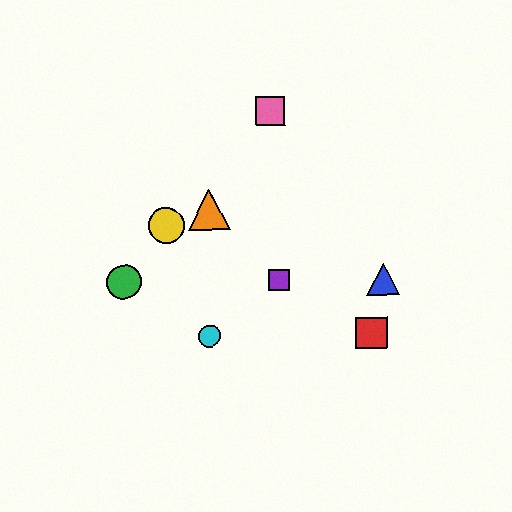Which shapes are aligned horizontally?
The blue triangle, the green circle, the purple square are aligned horizontally.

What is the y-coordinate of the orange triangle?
The orange triangle is at y≈210.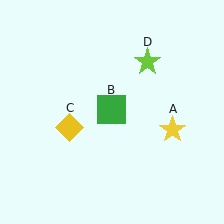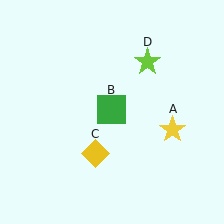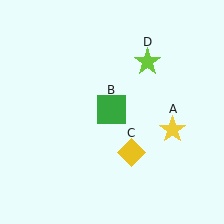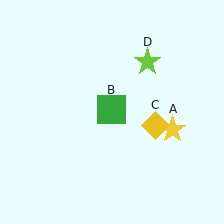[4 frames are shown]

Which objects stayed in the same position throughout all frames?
Yellow star (object A) and green square (object B) and lime star (object D) remained stationary.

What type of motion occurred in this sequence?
The yellow diamond (object C) rotated counterclockwise around the center of the scene.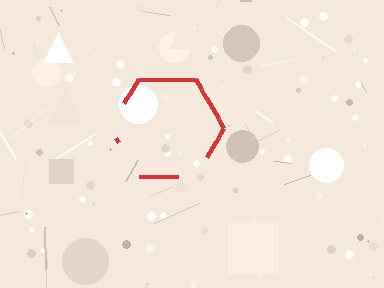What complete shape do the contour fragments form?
The contour fragments form a hexagon.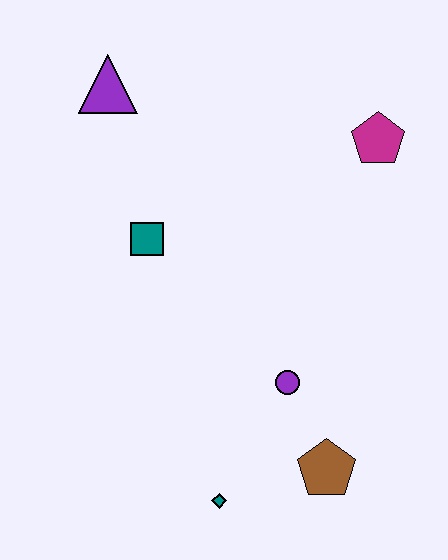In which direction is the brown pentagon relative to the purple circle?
The brown pentagon is below the purple circle.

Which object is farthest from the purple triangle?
The brown pentagon is farthest from the purple triangle.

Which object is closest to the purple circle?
The brown pentagon is closest to the purple circle.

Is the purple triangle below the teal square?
No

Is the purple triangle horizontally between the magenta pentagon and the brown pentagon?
No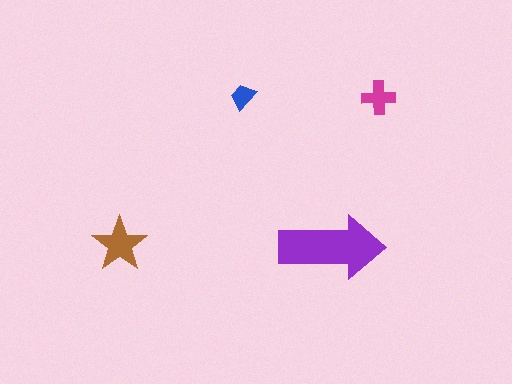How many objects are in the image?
There are 4 objects in the image.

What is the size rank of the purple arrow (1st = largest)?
1st.